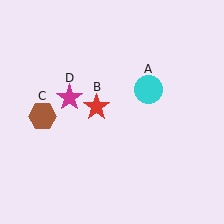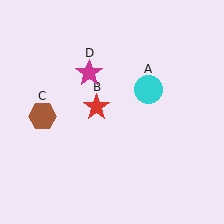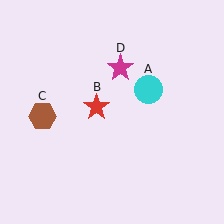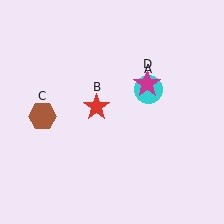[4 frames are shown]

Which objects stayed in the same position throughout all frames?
Cyan circle (object A) and red star (object B) and brown hexagon (object C) remained stationary.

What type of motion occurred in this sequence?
The magenta star (object D) rotated clockwise around the center of the scene.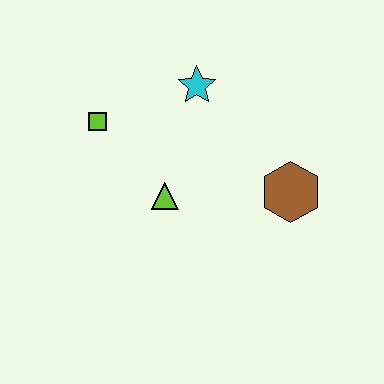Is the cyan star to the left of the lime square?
No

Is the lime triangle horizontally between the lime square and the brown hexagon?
Yes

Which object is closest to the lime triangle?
The lime square is closest to the lime triangle.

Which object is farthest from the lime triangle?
The brown hexagon is farthest from the lime triangle.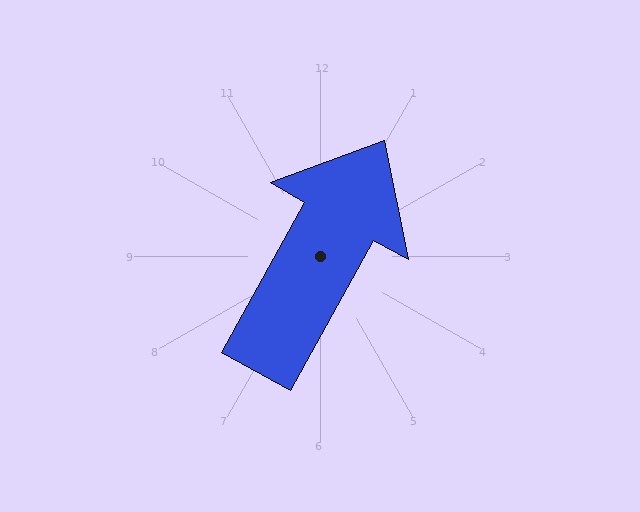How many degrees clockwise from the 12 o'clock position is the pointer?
Approximately 29 degrees.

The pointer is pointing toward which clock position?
Roughly 1 o'clock.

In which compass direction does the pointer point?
Northeast.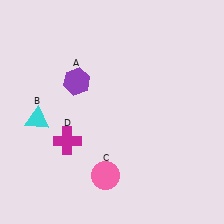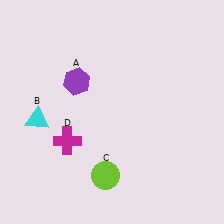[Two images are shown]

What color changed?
The circle (C) changed from pink in Image 1 to lime in Image 2.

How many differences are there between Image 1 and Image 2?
There is 1 difference between the two images.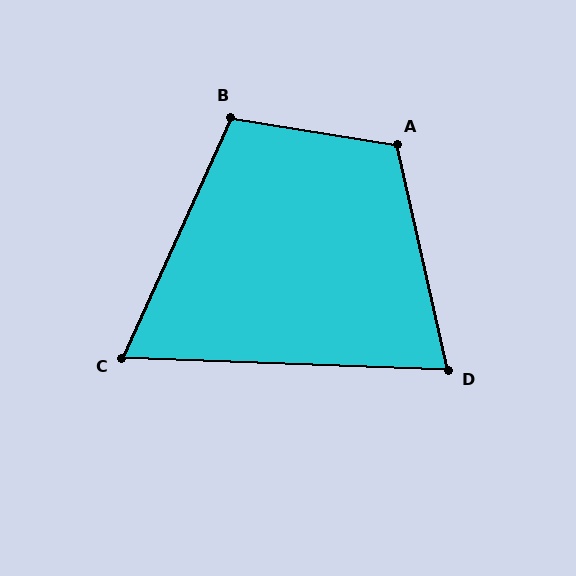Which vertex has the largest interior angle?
A, at approximately 112 degrees.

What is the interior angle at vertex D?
Approximately 75 degrees (acute).